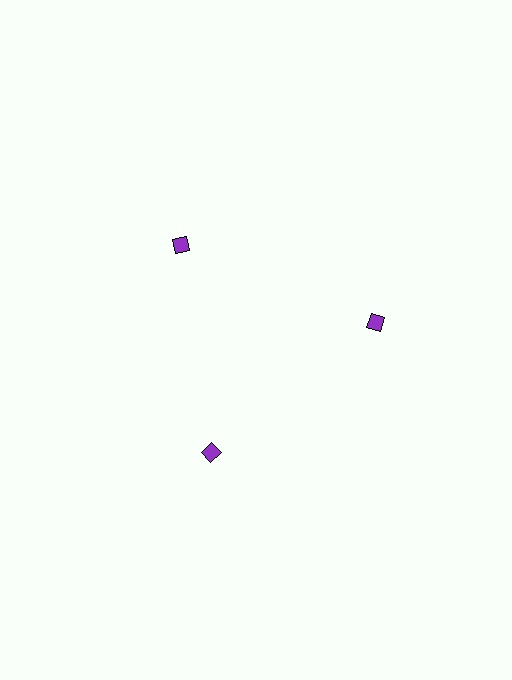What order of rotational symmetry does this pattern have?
This pattern has 3-fold rotational symmetry.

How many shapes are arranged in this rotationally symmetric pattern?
There are 3 shapes, arranged in 3 groups of 1.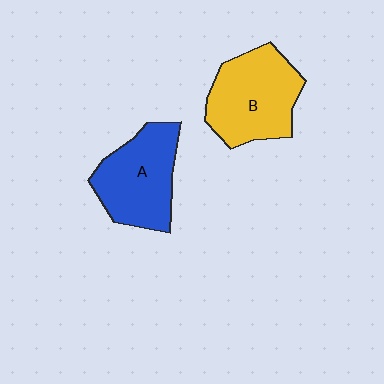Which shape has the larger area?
Shape B (yellow).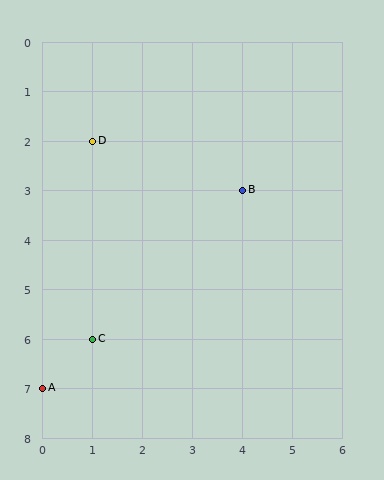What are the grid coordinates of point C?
Point C is at grid coordinates (1, 6).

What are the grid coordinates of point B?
Point B is at grid coordinates (4, 3).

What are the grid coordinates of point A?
Point A is at grid coordinates (0, 7).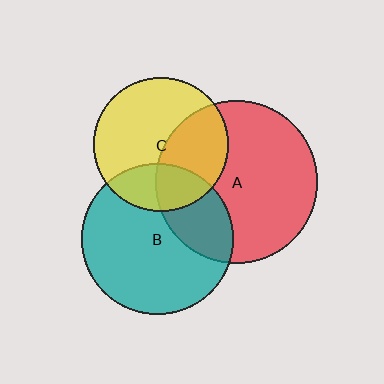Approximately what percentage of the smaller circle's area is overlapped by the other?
Approximately 25%.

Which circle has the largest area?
Circle A (red).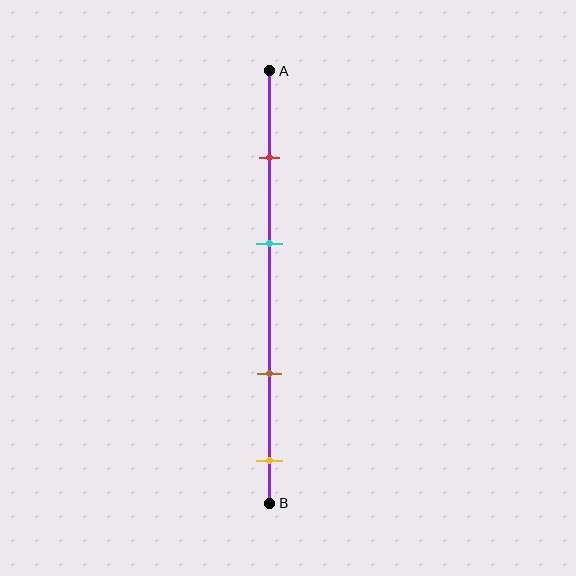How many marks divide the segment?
There are 4 marks dividing the segment.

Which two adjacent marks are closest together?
The red and cyan marks are the closest adjacent pair.